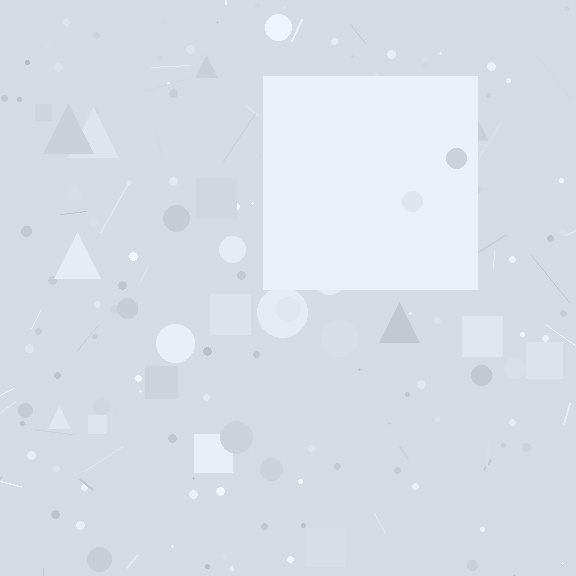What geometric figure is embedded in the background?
A square is embedded in the background.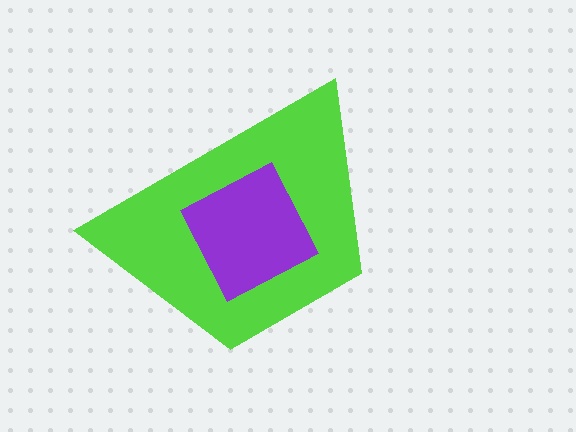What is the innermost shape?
The purple square.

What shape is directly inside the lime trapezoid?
The purple square.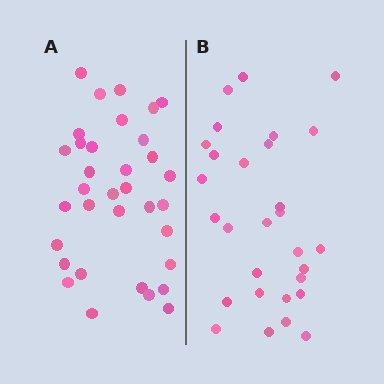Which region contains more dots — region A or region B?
Region A (the left region) has more dots.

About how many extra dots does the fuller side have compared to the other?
Region A has about 5 more dots than region B.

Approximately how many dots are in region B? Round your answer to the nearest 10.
About 30 dots. (The exact count is 29, which rounds to 30.)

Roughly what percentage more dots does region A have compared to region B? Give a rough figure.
About 15% more.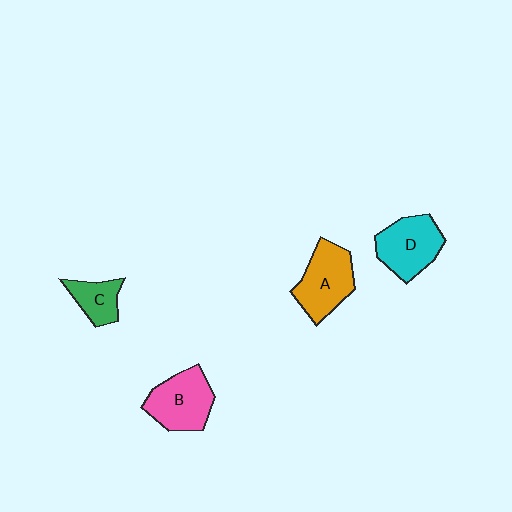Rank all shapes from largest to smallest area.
From largest to smallest: A (orange), B (pink), D (cyan), C (green).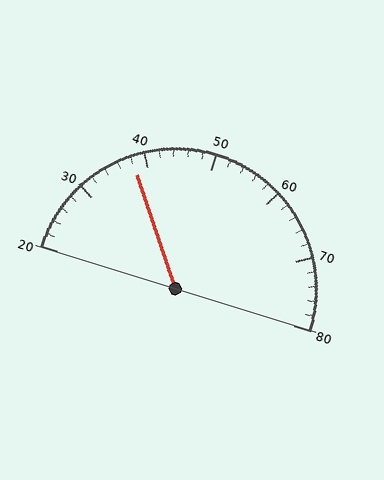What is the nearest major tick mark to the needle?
The nearest major tick mark is 40.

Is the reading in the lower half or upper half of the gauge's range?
The reading is in the lower half of the range (20 to 80).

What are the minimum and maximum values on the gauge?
The gauge ranges from 20 to 80.